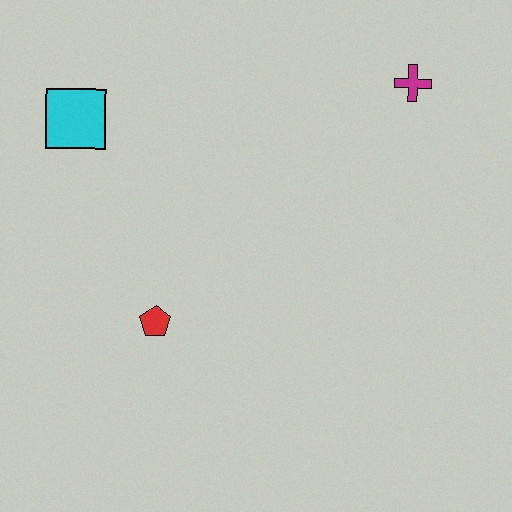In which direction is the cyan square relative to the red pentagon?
The cyan square is above the red pentagon.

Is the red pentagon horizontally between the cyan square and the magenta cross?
Yes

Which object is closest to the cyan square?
The red pentagon is closest to the cyan square.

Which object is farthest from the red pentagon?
The magenta cross is farthest from the red pentagon.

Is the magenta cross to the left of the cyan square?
No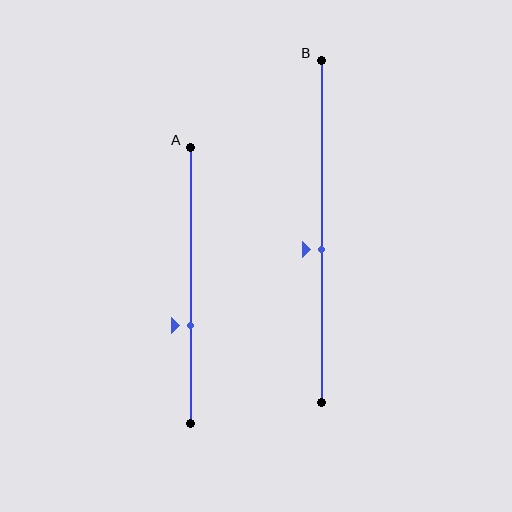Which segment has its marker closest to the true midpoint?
Segment B has its marker closest to the true midpoint.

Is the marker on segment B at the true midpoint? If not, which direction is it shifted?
No, the marker on segment B is shifted downward by about 5% of the segment length.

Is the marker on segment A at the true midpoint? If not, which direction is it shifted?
No, the marker on segment A is shifted downward by about 14% of the segment length.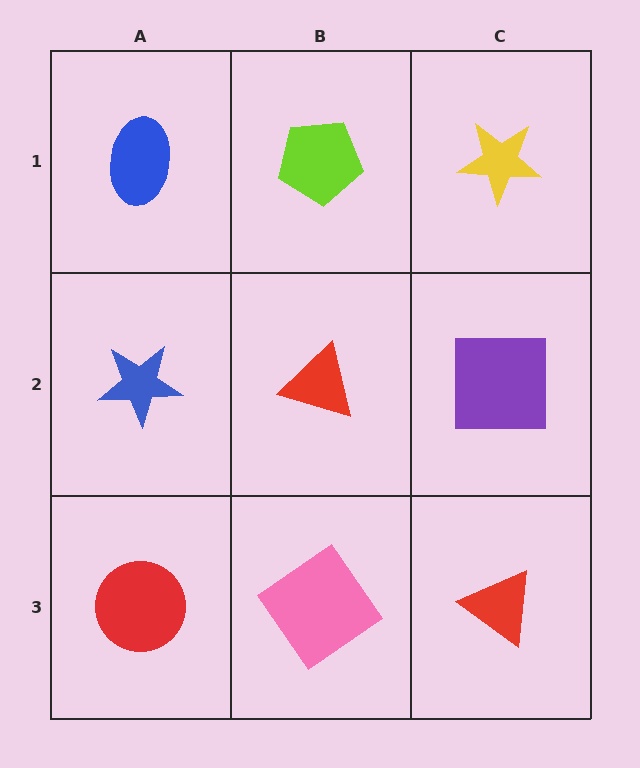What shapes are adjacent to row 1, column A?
A blue star (row 2, column A), a lime pentagon (row 1, column B).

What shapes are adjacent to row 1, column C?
A purple square (row 2, column C), a lime pentagon (row 1, column B).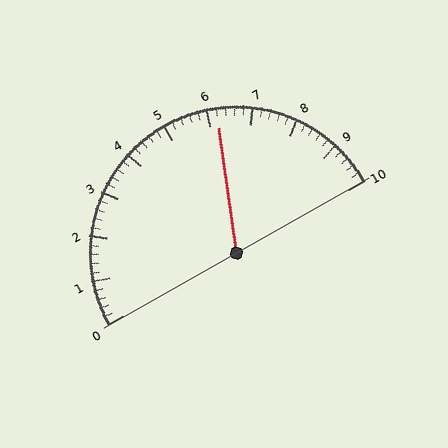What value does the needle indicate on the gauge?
The needle indicates approximately 6.2.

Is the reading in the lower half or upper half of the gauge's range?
The reading is in the upper half of the range (0 to 10).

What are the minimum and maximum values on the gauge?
The gauge ranges from 0 to 10.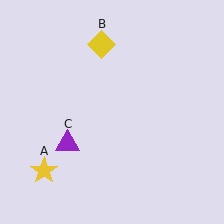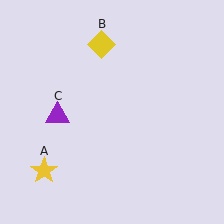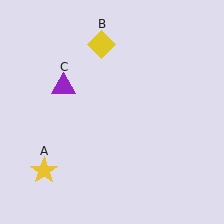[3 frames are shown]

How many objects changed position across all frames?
1 object changed position: purple triangle (object C).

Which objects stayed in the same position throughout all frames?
Yellow star (object A) and yellow diamond (object B) remained stationary.